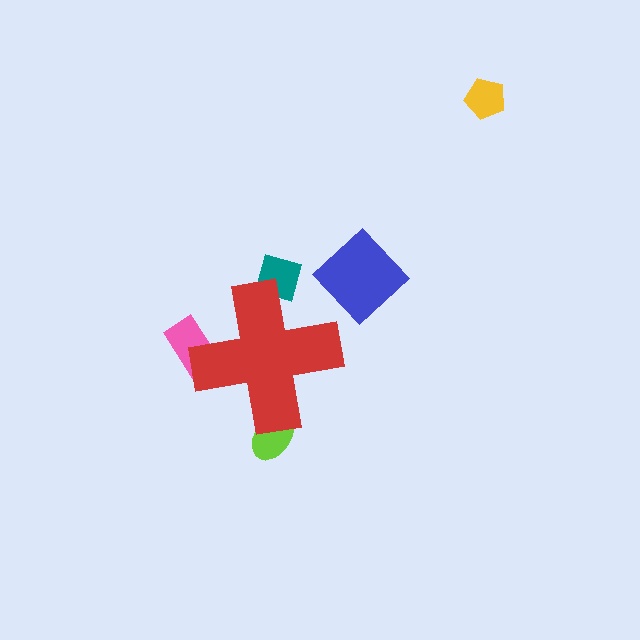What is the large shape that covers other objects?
A red cross.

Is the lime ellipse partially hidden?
Yes, the lime ellipse is partially hidden behind the red cross.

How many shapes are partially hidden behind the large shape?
3 shapes are partially hidden.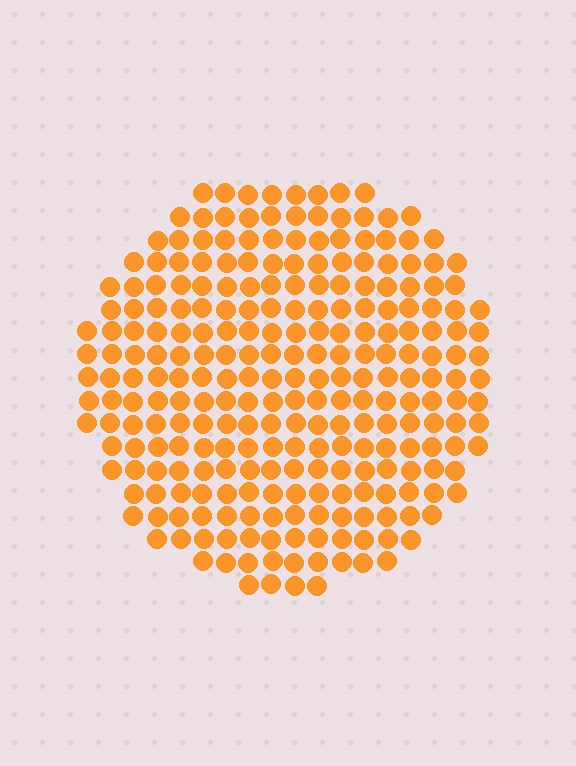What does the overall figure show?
The overall figure shows a circle.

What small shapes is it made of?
It is made of small circles.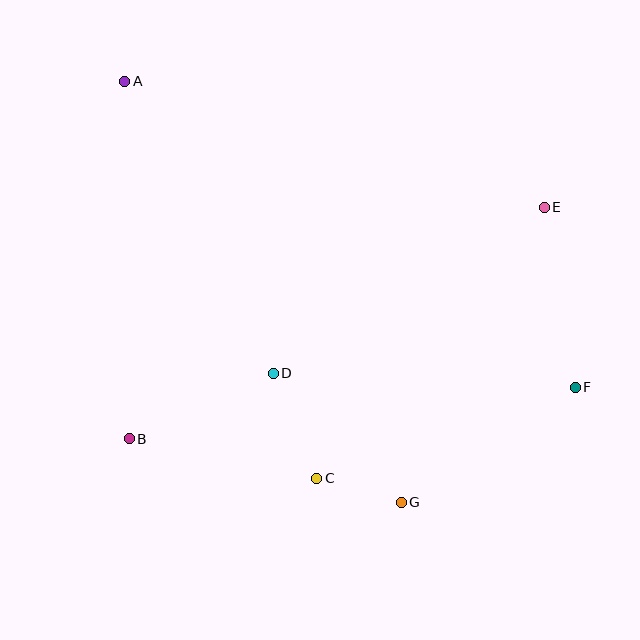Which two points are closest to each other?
Points C and G are closest to each other.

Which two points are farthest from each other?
Points A and F are farthest from each other.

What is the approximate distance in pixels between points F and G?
The distance between F and G is approximately 209 pixels.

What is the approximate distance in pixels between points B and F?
The distance between B and F is approximately 449 pixels.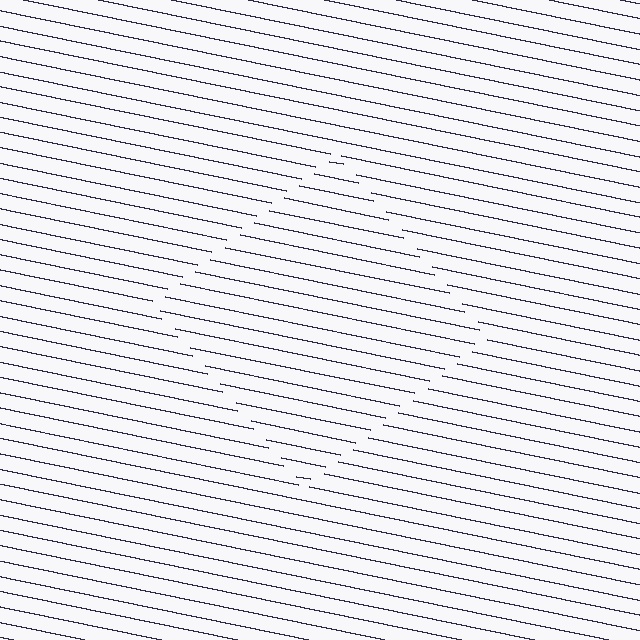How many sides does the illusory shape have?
4 sides — the line-ends trace a square.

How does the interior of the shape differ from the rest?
The interior of the shape contains the same grating, shifted by half a period — the contour is defined by the phase discontinuity where line-ends from the inner and outer gratings abut.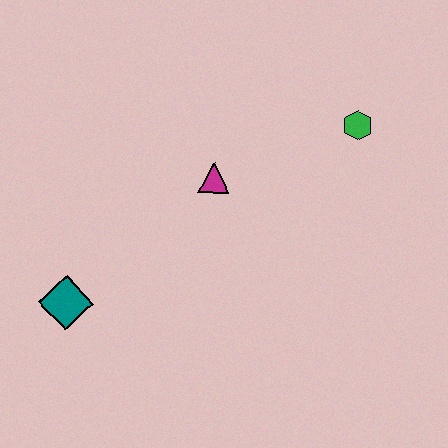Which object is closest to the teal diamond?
The magenta triangle is closest to the teal diamond.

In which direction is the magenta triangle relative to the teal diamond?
The magenta triangle is to the right of the teal diamond.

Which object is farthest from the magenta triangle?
The teal diamond is farthest from the magenta triangle.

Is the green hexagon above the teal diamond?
Yes